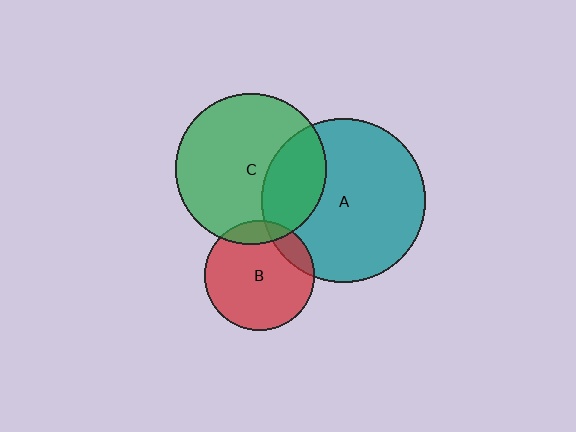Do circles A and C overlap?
Yes.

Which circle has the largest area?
Circle A (teal).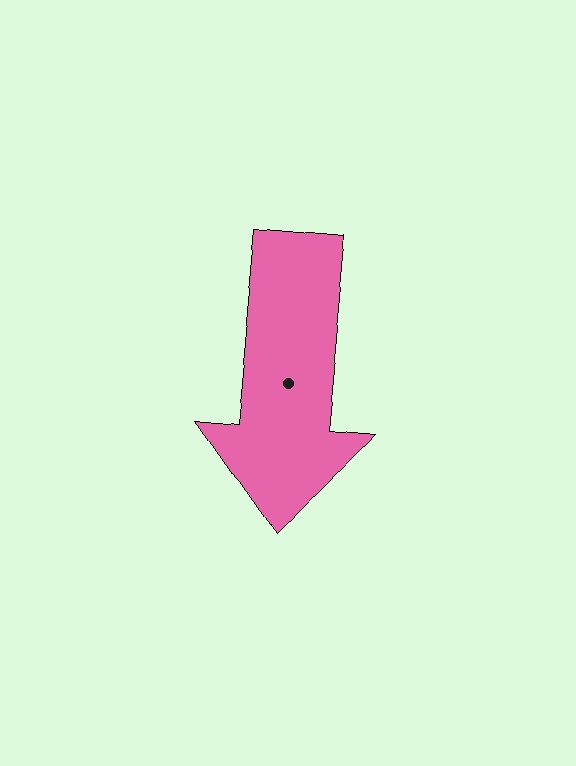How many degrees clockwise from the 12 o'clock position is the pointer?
Approximately 185 degrees.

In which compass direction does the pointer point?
South.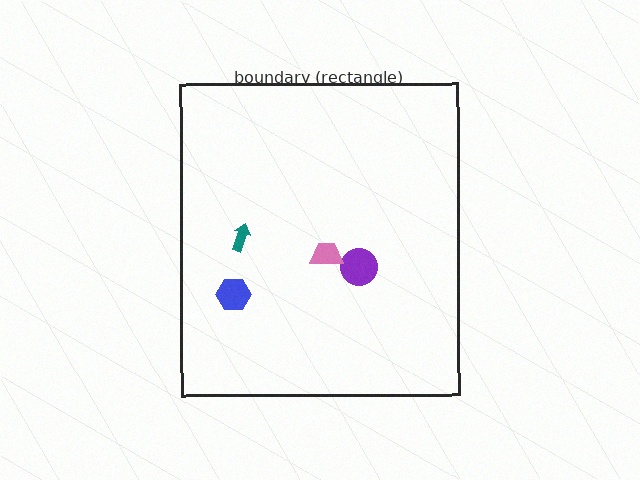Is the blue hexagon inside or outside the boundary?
Inside.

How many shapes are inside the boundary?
4 inside, 0 outside.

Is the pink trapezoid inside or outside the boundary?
Inside.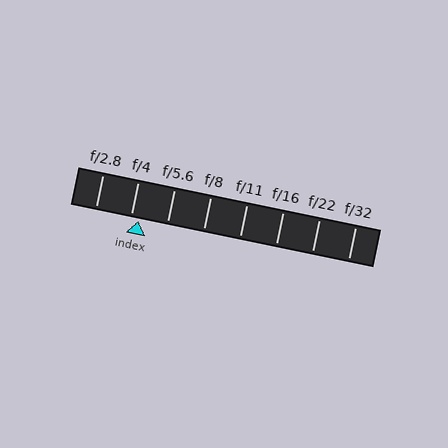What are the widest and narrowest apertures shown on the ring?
The widest aperture shown is f/2.8 and the narrowest is f/32.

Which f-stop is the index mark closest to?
The index mark is closest to f/4.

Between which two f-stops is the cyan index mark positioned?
The index mark is between f/4 and f/5.6.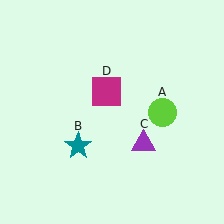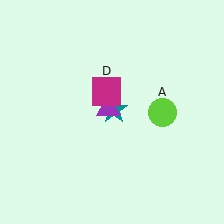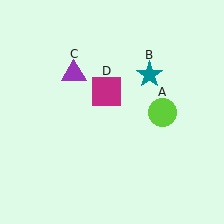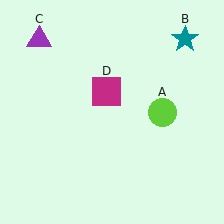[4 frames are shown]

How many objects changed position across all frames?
2 objects changed position: teal star (object B), purple triangle (object C).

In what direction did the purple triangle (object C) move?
The purple triangle (object C) moved up and to the left.